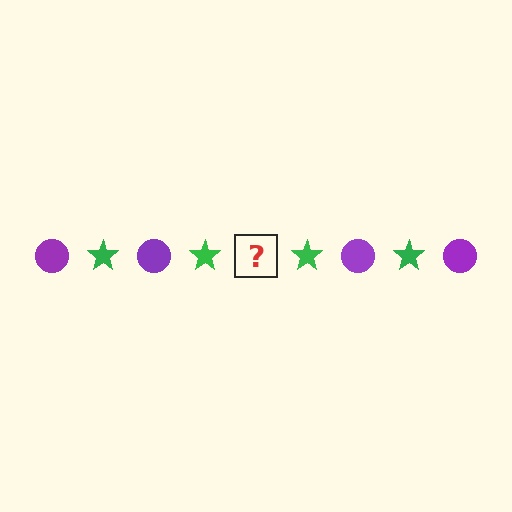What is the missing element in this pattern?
The missing element is a purple circle.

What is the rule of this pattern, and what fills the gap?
The rule is that the pattern alternates between purple circle and green star. The gap should be filled with a purple circle.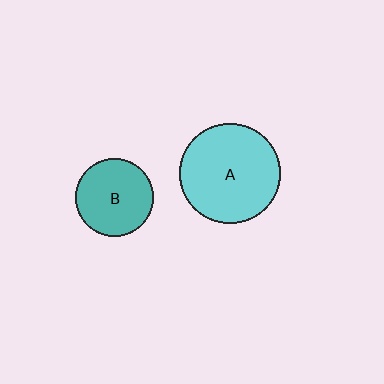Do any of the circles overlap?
No, none of the circles overlap.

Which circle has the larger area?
Circle A (cyan).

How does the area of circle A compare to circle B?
Approximately 1.7 times.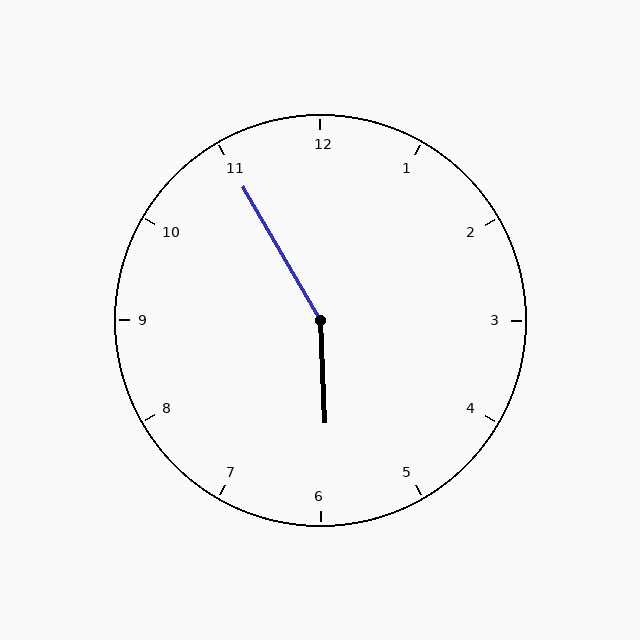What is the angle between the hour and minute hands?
Approximately 152 degrees.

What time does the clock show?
5:55.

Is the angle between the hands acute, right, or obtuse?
It is obtuse.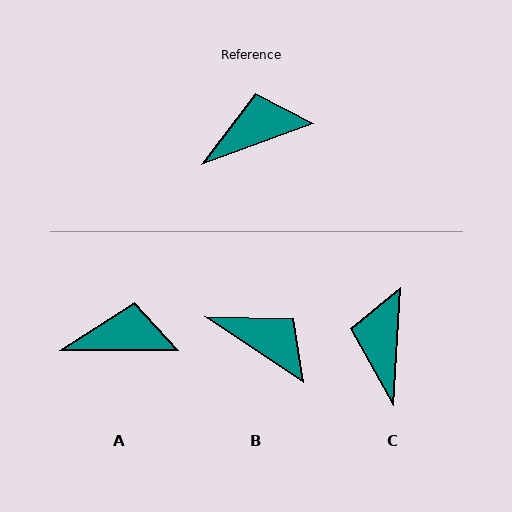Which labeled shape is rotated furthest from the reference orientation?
C, about 66 degrees away.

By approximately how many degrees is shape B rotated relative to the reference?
Approximately 54 degrees clockwise.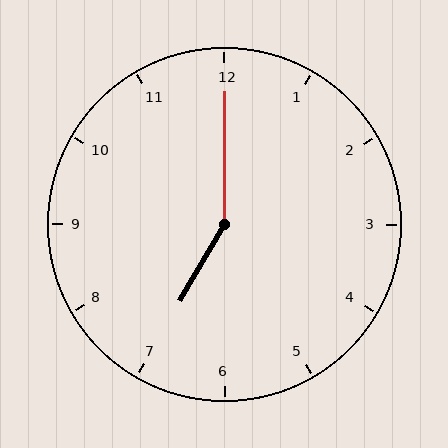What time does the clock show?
7:00.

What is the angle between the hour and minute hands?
Approximately 150 degrees.